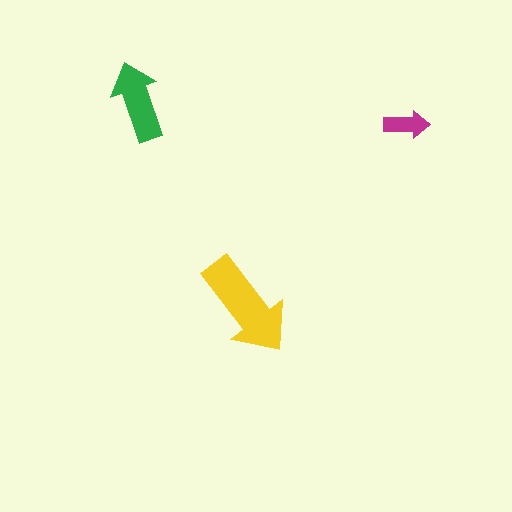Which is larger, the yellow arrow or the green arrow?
The yellow one.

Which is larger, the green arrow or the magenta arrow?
The green one.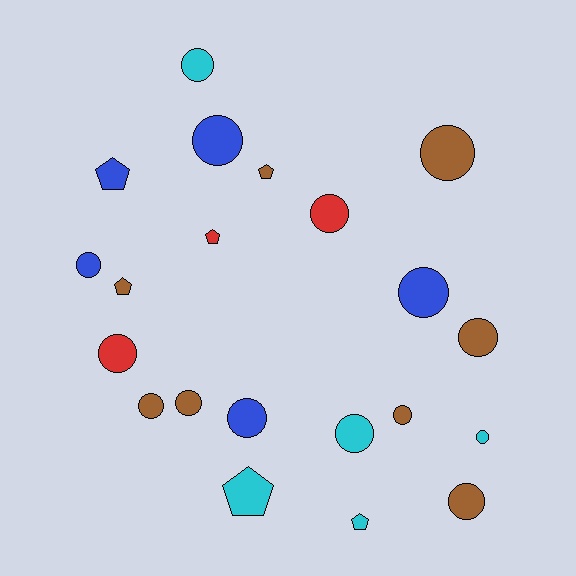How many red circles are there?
There are 2 red circles.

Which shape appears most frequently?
Circle, with 15 objects.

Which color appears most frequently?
Brown, with 8 objects.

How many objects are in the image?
There are 21 objects.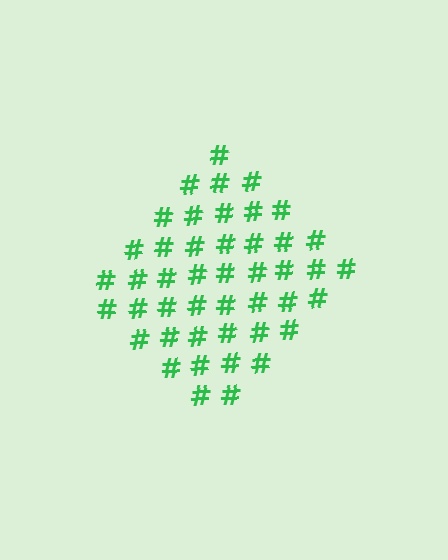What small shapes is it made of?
It is made of small hash symbols.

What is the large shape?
The large shape is a diamond.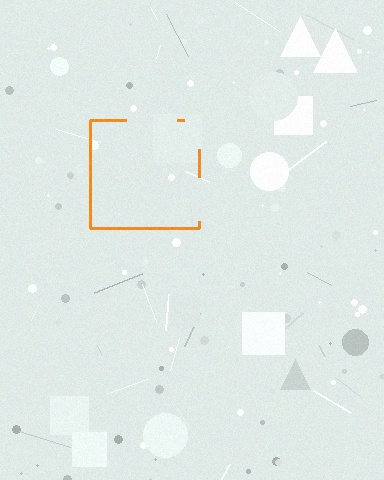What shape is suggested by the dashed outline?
The dashed outline suggests a square.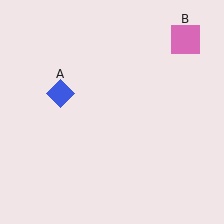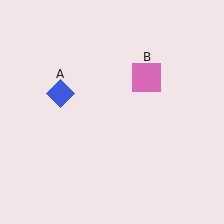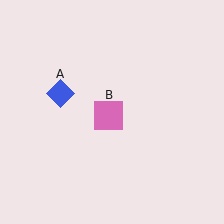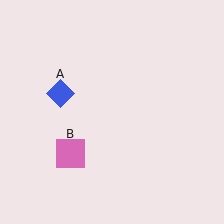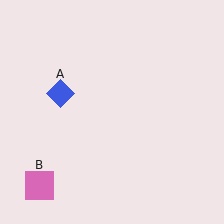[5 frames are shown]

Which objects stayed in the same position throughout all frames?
Blue diamond (object A) remained stationary.